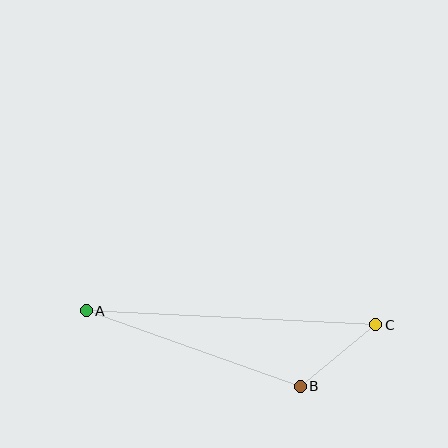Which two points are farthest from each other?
Points A and C are farthest from each other.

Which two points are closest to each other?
Points B and C are closest to each other.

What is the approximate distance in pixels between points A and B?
The distance between A and B is approximately 227 pixels.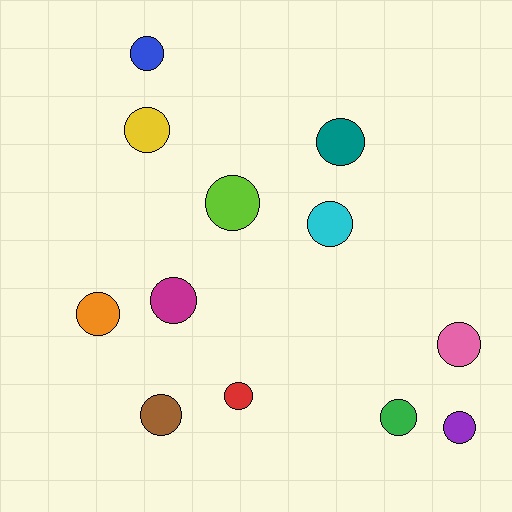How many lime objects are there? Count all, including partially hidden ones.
There is 1 lime object.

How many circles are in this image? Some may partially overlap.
There are 12 circles.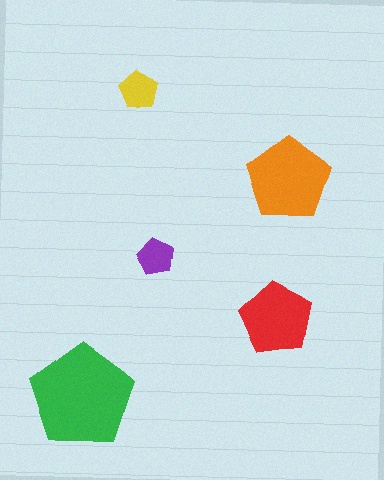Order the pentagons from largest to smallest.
the green one, the orange one, the red one, the yellow one, the purple one.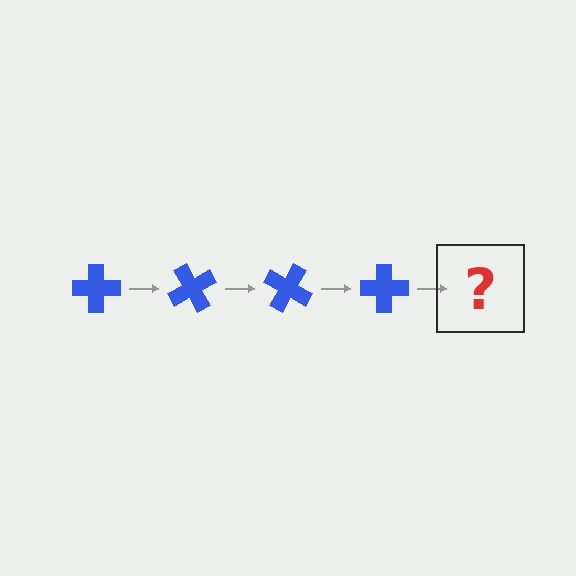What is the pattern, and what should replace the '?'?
The pattern is that the cross rotates 60 degrees each step. The '?' should be a blue cross rotated 240 degrees.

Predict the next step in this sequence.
The next step is a blue cross rotated 240 degrees.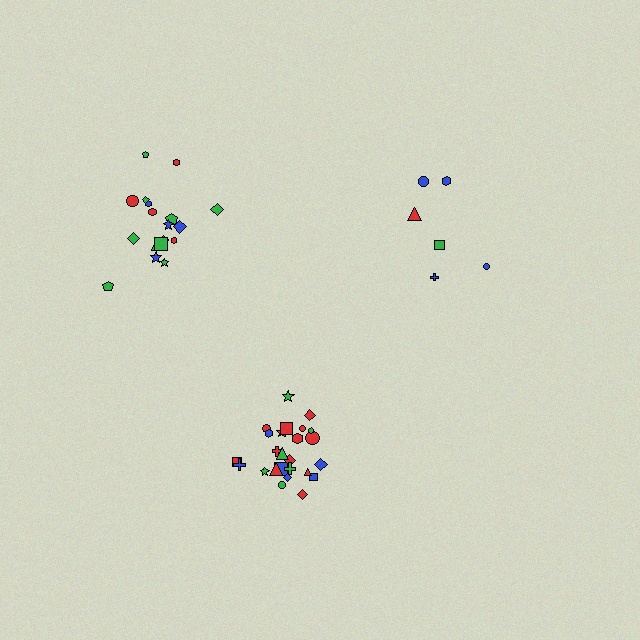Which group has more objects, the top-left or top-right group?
The top-left group.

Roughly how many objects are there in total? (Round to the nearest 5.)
Roughly 50 objects in total.